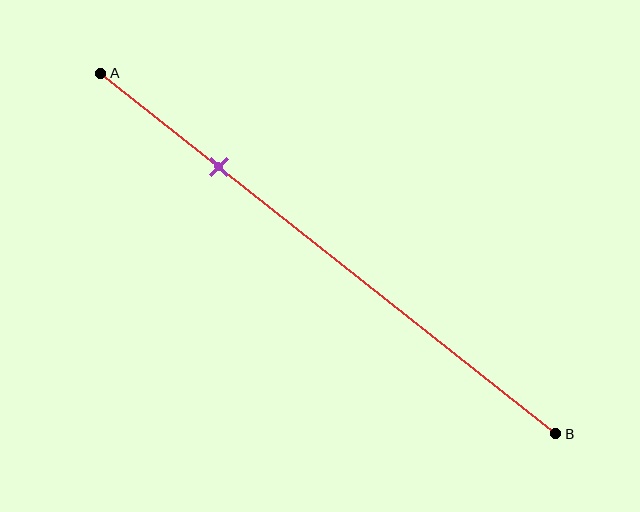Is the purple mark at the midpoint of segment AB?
No, the mark is at about 25% from A, not at the 50% midpoint.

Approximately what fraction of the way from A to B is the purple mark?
The purple mark is approximately 25% of the way from A to B.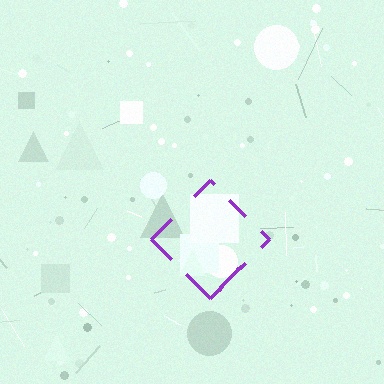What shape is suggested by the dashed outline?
The dashed outline suggests a diamond.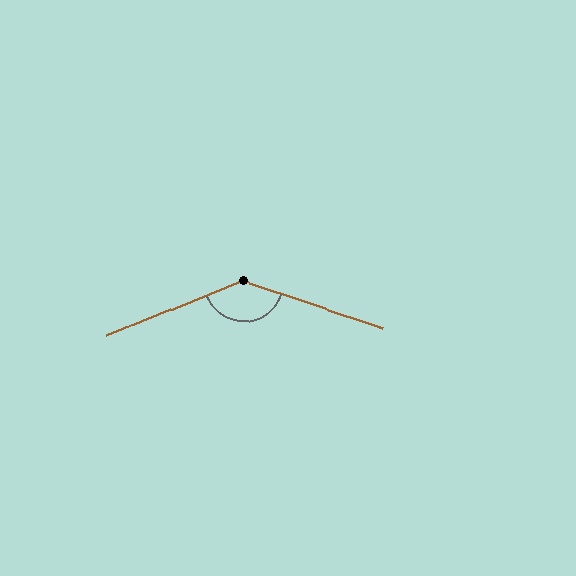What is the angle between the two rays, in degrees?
Approximately 140 degrees.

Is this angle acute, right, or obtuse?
It is obtuse.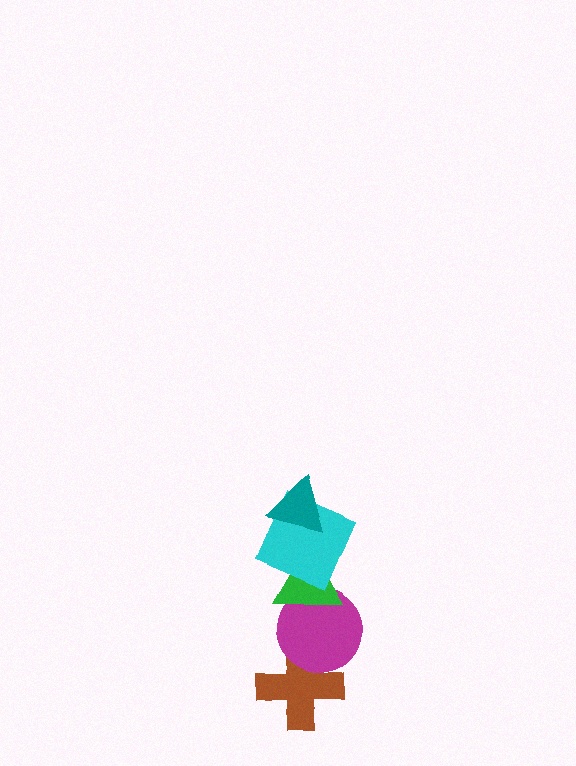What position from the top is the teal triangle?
The teal triangle is 1st from the top.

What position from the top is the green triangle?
The green triangle is 3rd from the top.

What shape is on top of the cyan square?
The teal triangle is on top of the cyan square.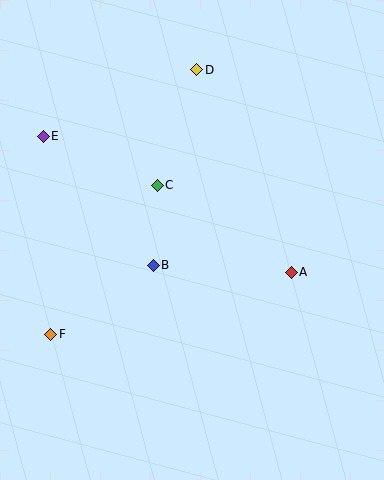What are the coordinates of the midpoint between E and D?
The midpoint between E and D is at (120, 103).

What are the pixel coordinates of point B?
Point B is at (153, 265).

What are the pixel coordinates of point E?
Point E is at (43, 136).